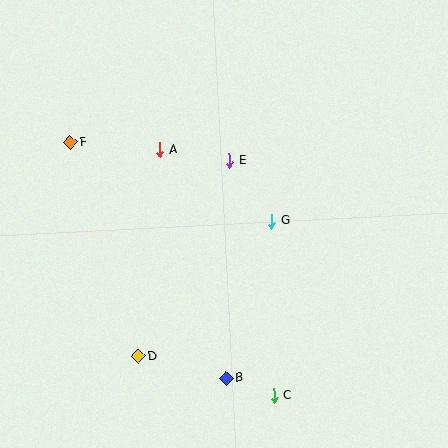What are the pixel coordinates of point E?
Point E is at (230, 160).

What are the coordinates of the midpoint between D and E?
The midpoint between D and E is at (184, 258).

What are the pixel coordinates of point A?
Point A is at (160, 150).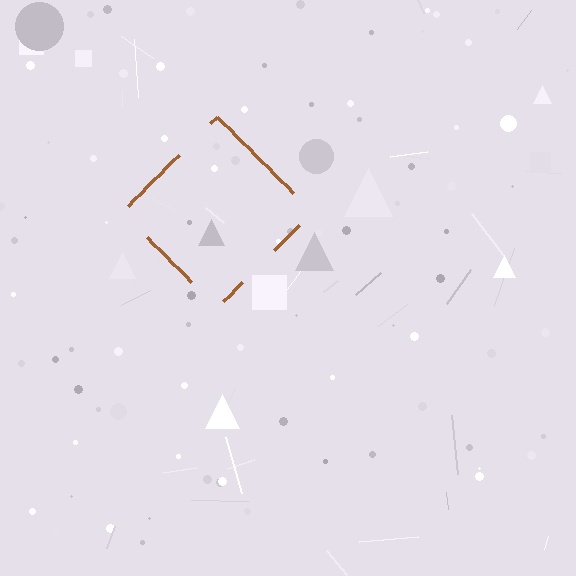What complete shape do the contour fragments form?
The contour fragments form a diamond.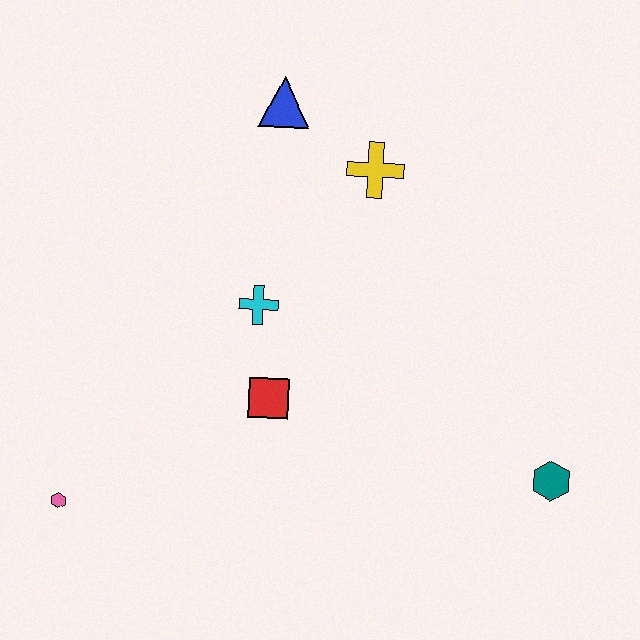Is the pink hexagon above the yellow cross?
No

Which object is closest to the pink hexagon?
The red square is closest to the pink hexagon.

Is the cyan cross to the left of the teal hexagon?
Yes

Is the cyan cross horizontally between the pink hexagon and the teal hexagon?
Yes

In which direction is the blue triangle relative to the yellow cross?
The blue triangle is to the left of the yellow cross.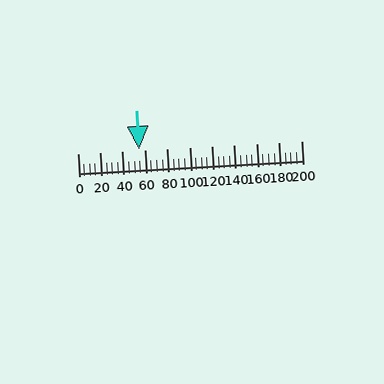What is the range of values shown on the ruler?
The ruler shows values from 0 to 200.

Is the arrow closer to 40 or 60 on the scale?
The arrow is closer to 60.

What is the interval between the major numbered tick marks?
The major tick marks are spaced 20 units apart.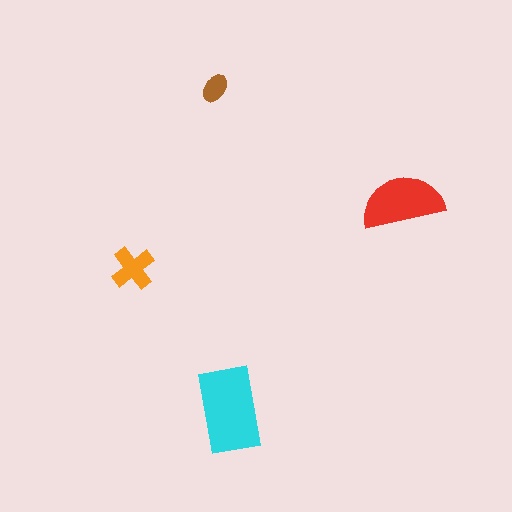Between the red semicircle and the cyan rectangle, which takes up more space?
The cyan rectangle.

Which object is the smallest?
The brown ellipse.